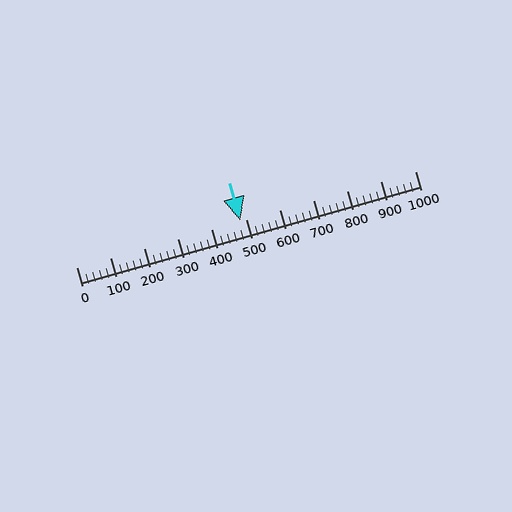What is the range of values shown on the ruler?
The ruler shows values from 0 to 1000.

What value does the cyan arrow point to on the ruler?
The cyan arrow points to approximately 486.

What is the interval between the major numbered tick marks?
The major tick marks are spaced 100 units apart.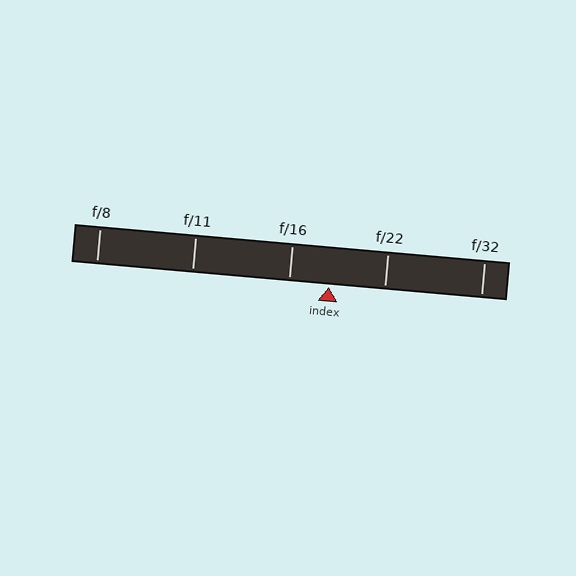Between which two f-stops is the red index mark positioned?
The index mark is between f/16 and f/22.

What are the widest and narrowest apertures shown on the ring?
The widest aperture shown is f/8 and the narrowest is f/32.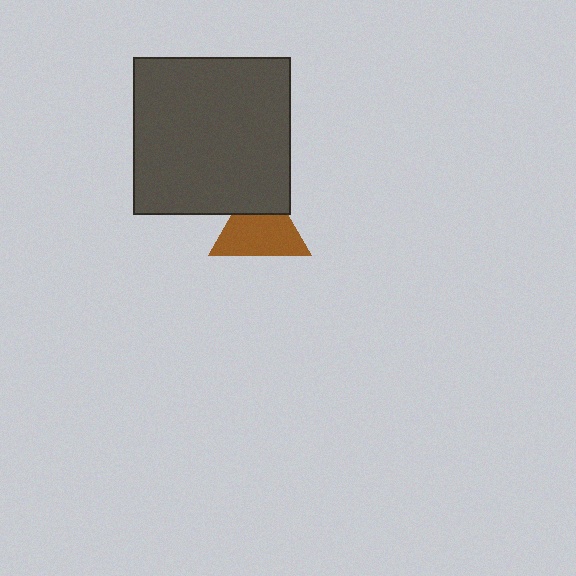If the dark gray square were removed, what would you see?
You would see the complete brown triangle.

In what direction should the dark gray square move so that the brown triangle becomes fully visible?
The dark gray square should move up. That is the shortest direction to clear the overlap and leave the brown triangle fully visible.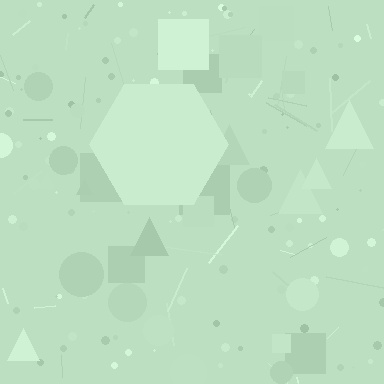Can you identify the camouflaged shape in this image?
The camouflaged shape is a hexagon.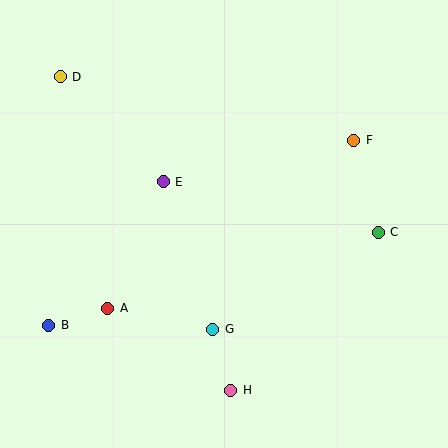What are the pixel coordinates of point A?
Point A is at (108, 308).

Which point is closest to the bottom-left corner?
Point B is closest to the bottom-left corner.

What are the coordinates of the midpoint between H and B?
The midpoint between H and B is at (140, 358).